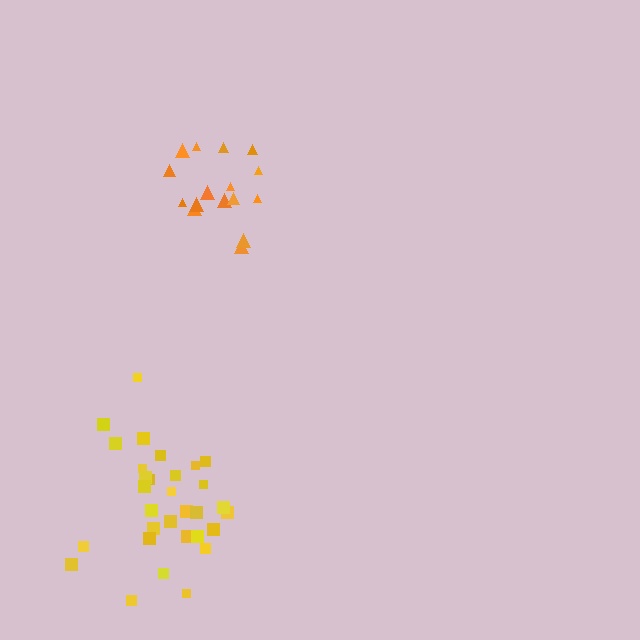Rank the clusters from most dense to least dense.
orange, yellow.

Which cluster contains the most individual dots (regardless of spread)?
Yellow (31).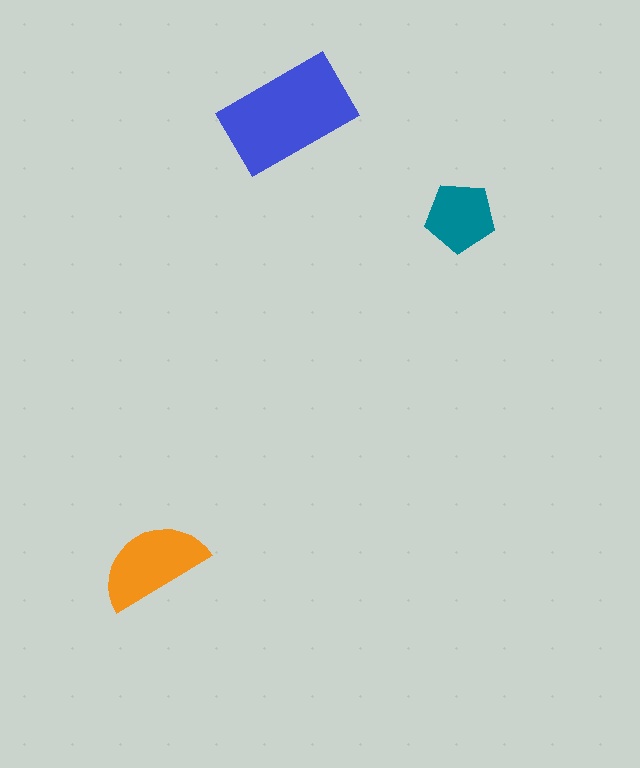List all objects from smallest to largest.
The teal pentagon, the orange semicircle, the blue rectangle.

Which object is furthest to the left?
The orange semicircle is leftmost.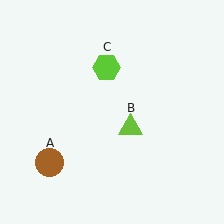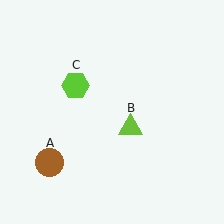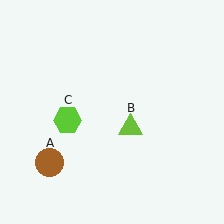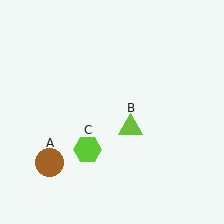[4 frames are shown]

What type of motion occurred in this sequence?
The lime hexagon (object C) rotated counterclockwise around the center of the scene.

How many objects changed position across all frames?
1 object changed position: lime hexagon (object C).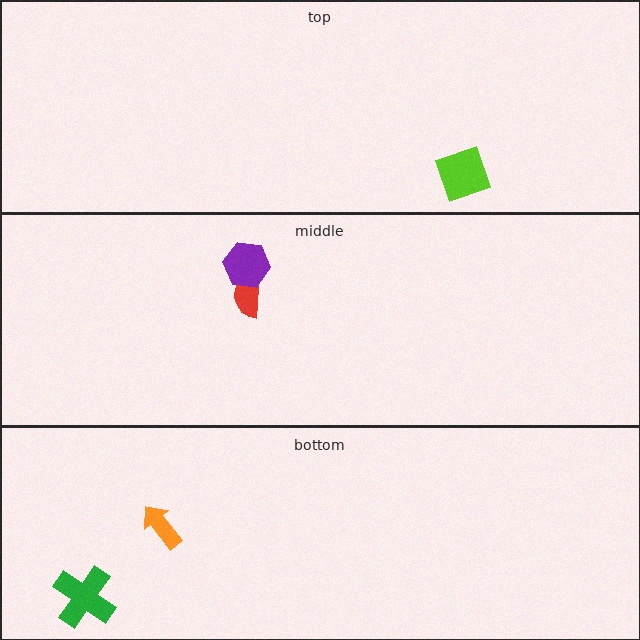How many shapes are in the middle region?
2.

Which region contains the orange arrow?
The bottom region.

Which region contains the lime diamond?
The top region.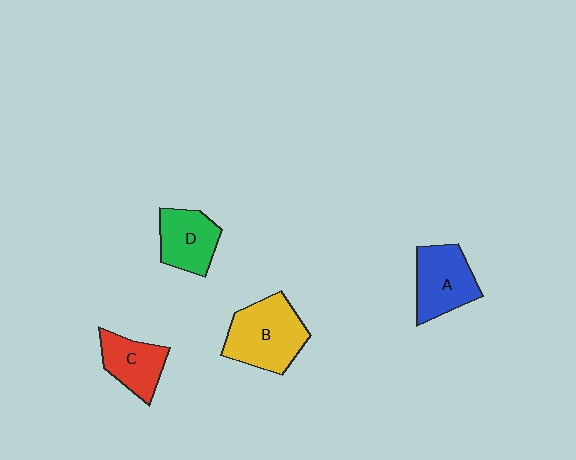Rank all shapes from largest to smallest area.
From largest to smallest: B (yellow), A (blue), D (green), C (red).